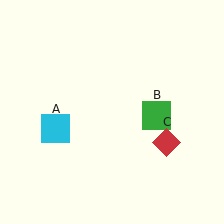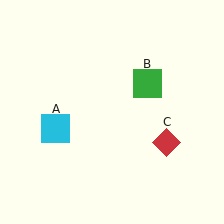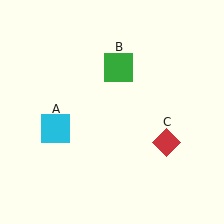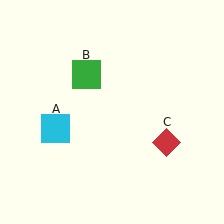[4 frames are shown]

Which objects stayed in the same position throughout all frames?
Cyan square (object A) and red diamond (object C) remained stationary.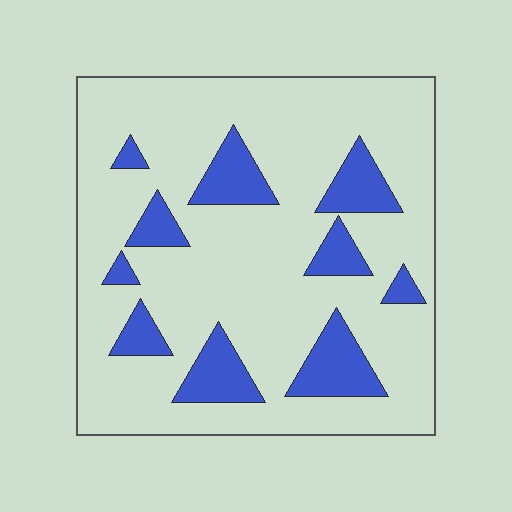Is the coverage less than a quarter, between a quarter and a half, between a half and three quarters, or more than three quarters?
Less than a quarter.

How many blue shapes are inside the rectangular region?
10.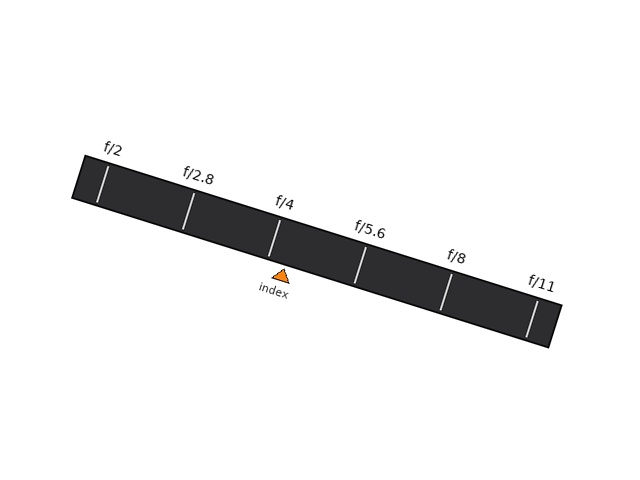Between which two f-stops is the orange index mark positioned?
The index mark is between f/4 and f/5.6.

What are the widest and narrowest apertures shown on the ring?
The widest aperture shown is f/2 and the narrowest is f/11.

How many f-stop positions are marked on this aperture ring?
There are 6 f-stop positions marked.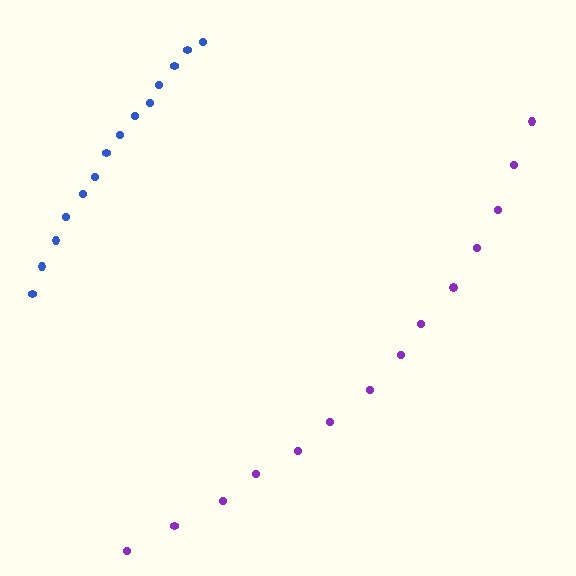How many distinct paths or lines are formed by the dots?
There are 2 distinct paths.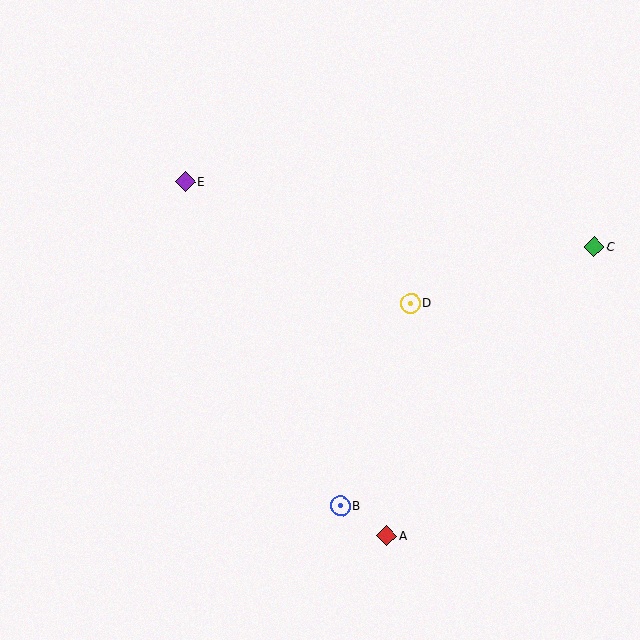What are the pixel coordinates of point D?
Point D is at (410, 303).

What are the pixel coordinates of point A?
Point A is at (387, 535).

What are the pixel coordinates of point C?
Point C is at (594, 247).